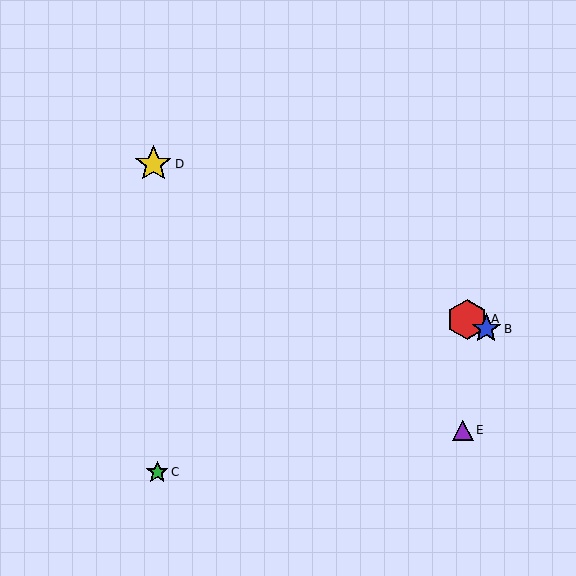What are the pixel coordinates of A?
Object A is at (467, 319).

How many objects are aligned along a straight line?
3 objects (A, B, D) are aligned along a straight line.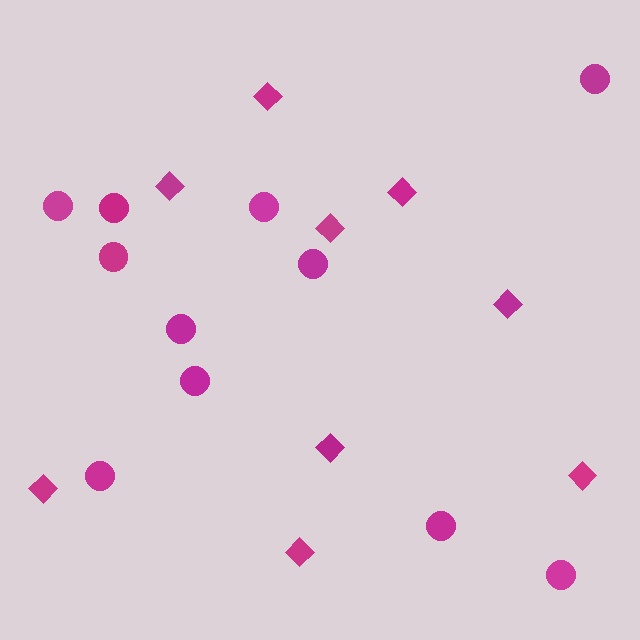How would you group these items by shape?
There are 2 groups: one group of diamonds (9) and one group of circles (11).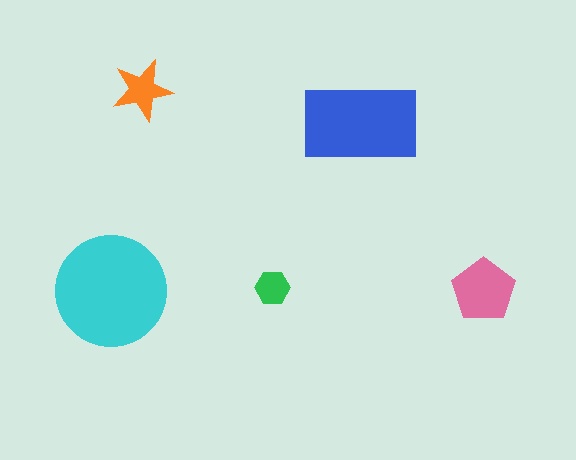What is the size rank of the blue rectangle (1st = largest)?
2nd.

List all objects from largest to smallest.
The cyan circle, the blue rectangle, the pink pentagon, the orange star, the green hexagon.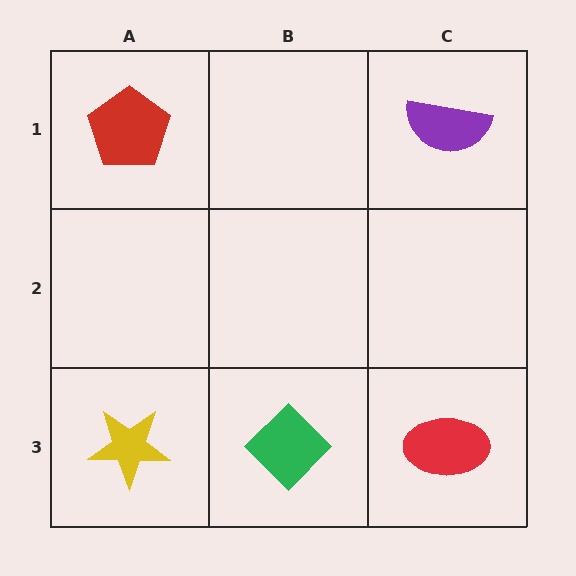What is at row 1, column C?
A purple semicircle.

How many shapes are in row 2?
0 shapes.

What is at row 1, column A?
A red pentagon.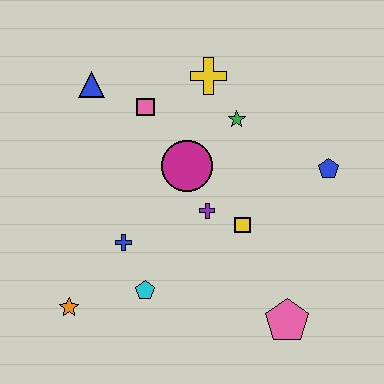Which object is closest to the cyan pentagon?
The blue cross is closest to the cyan pentagon.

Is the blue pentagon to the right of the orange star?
Yes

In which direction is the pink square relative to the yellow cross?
The pink square is to the left of the yellow cross.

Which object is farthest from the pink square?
The pink pentagon is farthest from the pink square.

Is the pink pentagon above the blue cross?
No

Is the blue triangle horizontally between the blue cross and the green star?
No